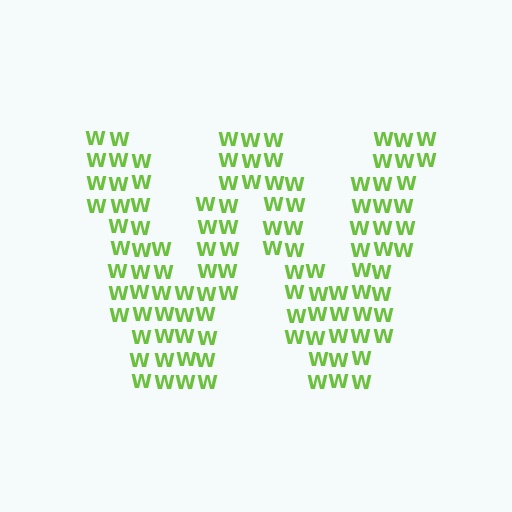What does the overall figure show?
The overall figure shows the letter W.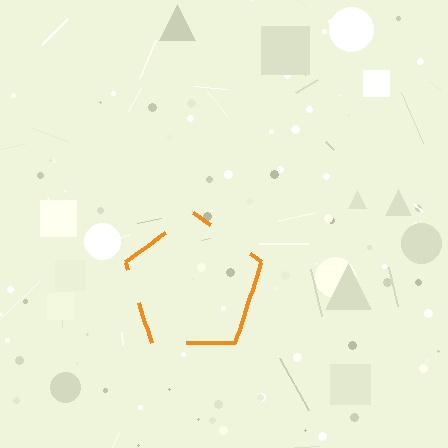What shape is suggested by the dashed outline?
The dashed outline suggests a pentagon.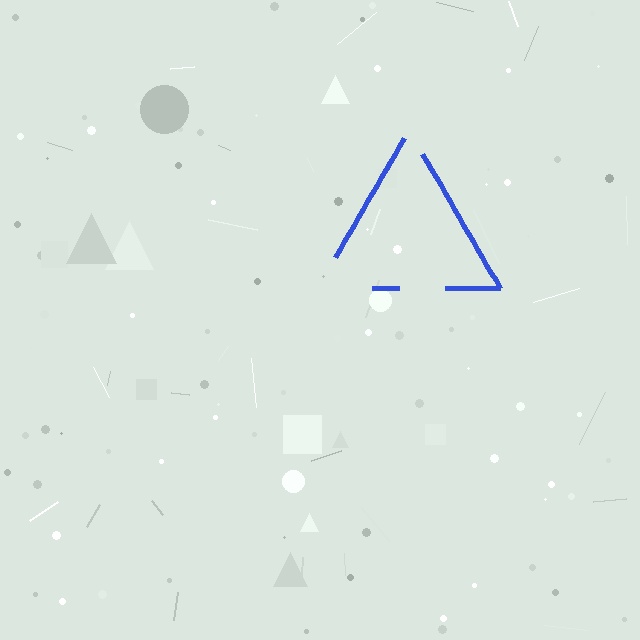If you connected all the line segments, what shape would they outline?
They would outline a triangle.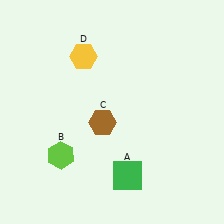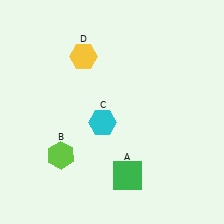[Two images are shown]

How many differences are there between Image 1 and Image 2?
There is 1 difference between the two images.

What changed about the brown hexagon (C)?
In Image 1, C is brown. In Image 2, it changed to cyan.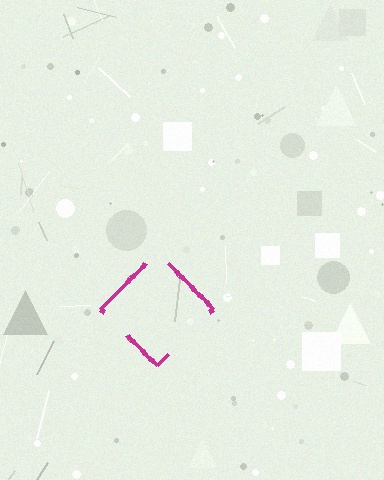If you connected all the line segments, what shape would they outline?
They would outline a diamond.